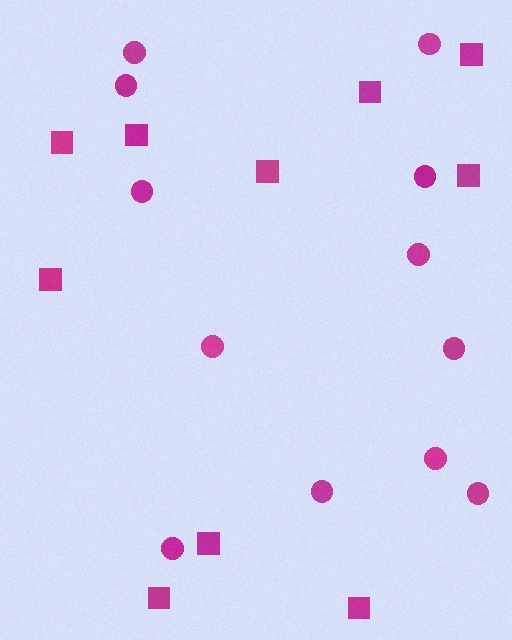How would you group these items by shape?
There are 2 groups: one group of squares (10) and one group of circles (12).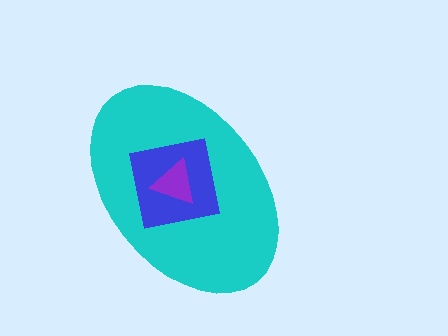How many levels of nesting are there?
3.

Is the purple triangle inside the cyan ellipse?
Yes.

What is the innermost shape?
The purple triangle.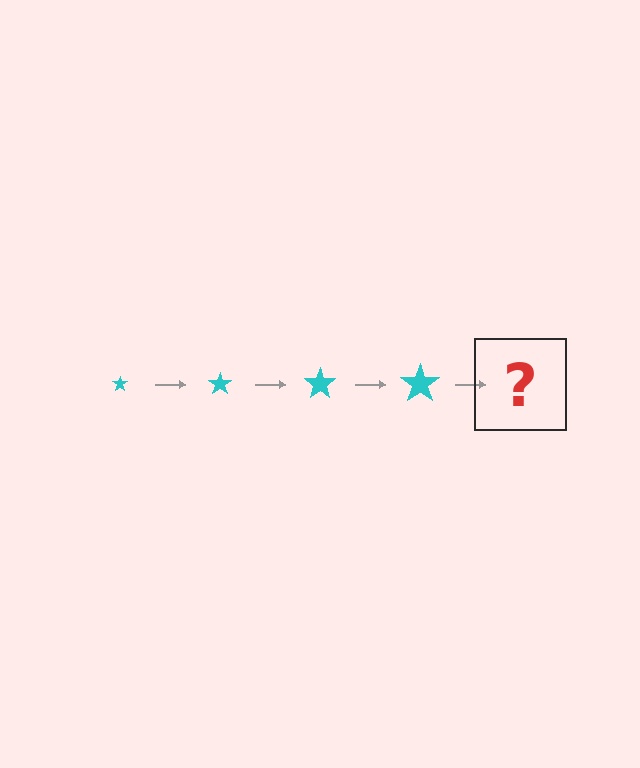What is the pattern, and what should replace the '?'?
The pattern is that the star gets progressively larger each step. The '?' should be a cyan star, larger than the previous one.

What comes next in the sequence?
The next element should be a cyan star, larger than the previous one.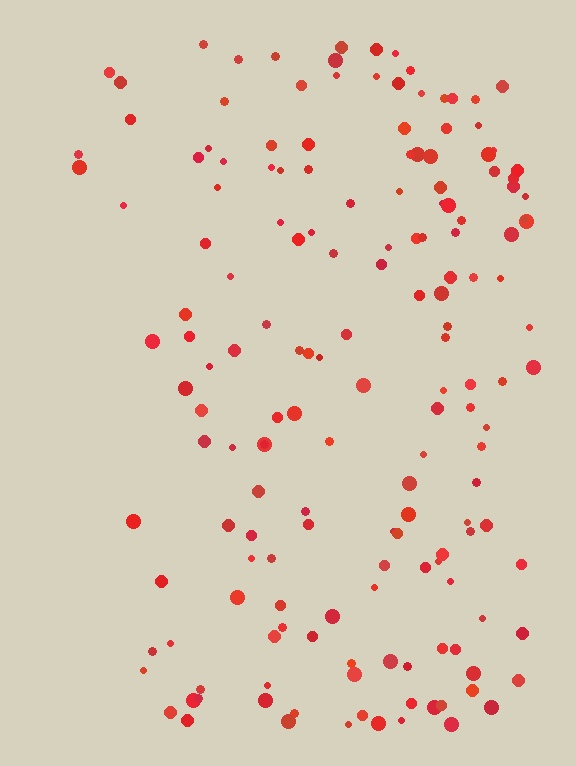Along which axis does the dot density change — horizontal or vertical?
Horizontal.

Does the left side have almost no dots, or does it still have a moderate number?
Still a moderate number, just noticeably fewer than the right.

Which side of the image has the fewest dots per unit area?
The left.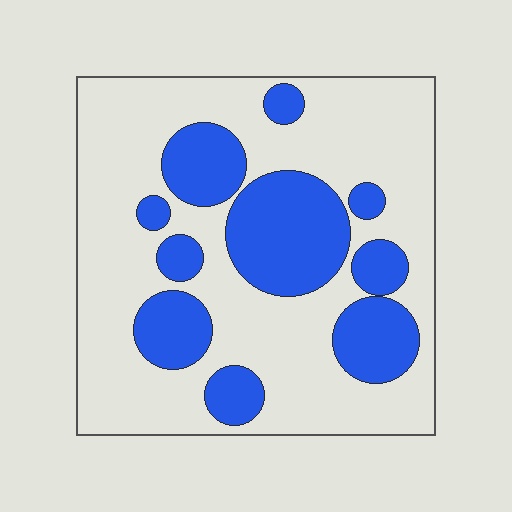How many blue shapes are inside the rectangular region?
10.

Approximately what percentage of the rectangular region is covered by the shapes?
Approximately 30%.